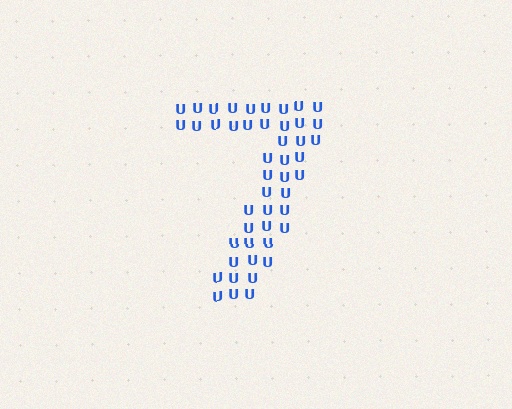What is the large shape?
The large shape is the digit 7.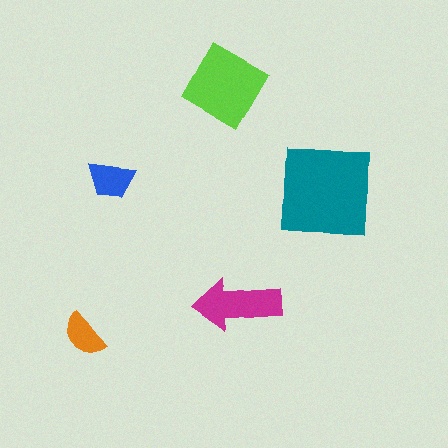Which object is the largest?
The teal square.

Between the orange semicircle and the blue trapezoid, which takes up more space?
The blue trapezoid.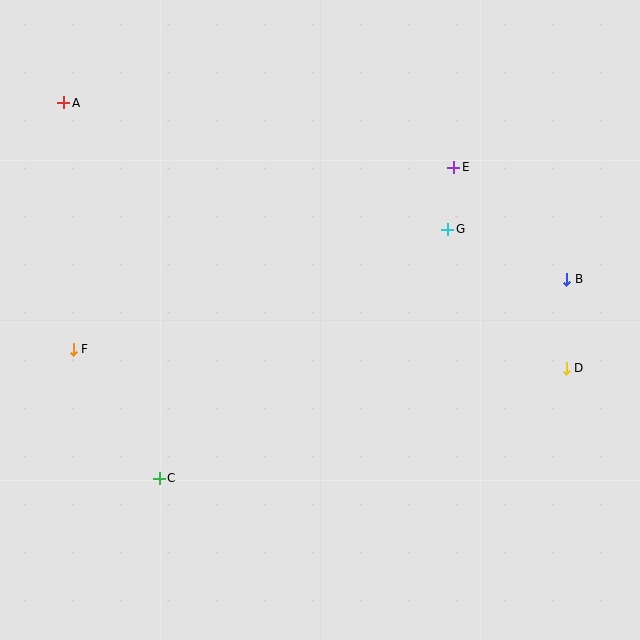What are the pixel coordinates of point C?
Point C is at (159, 478).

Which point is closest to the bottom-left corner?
Point C is closest to the bottom-left corner.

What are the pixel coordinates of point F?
Point F is at (73, 349).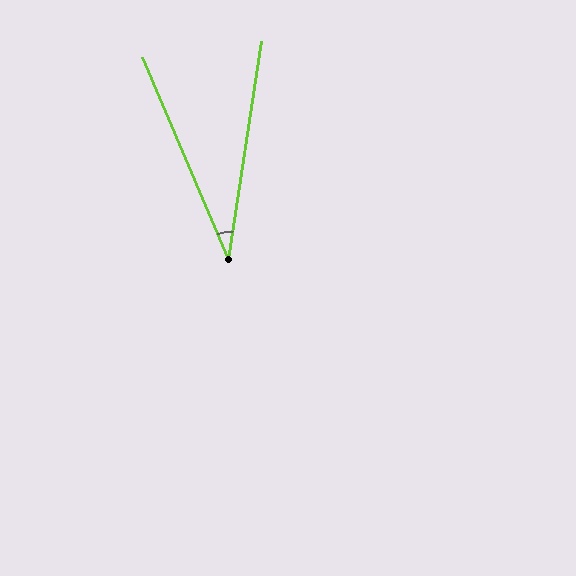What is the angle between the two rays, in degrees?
Approximately 32 degrees.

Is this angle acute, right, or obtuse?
It is acute.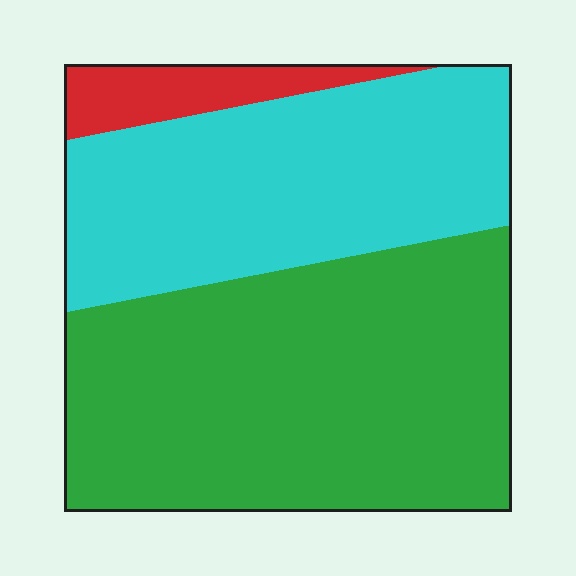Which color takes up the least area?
Red, at roughly 5%.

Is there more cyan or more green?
Green.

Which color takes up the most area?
Green, at roughly 55%.